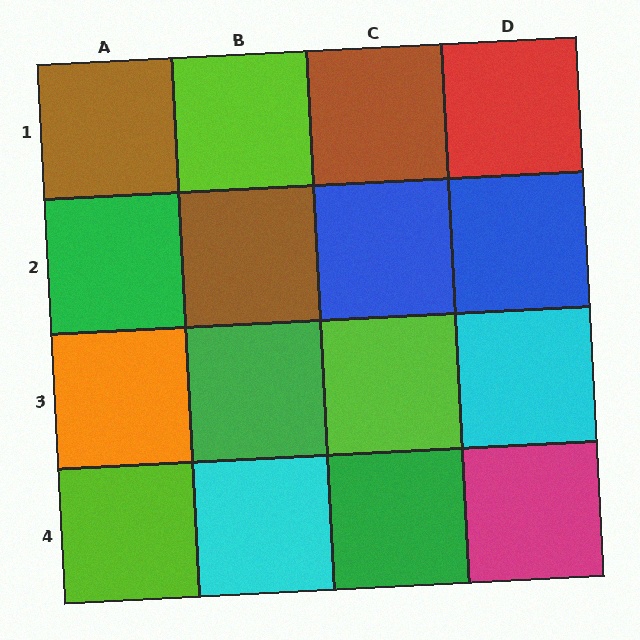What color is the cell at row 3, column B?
Green.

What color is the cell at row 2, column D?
Blue.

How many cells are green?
3 cells are green.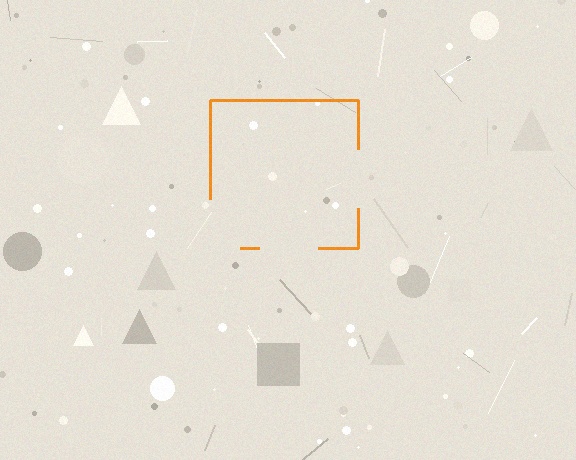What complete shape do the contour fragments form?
The contour fragments form a square.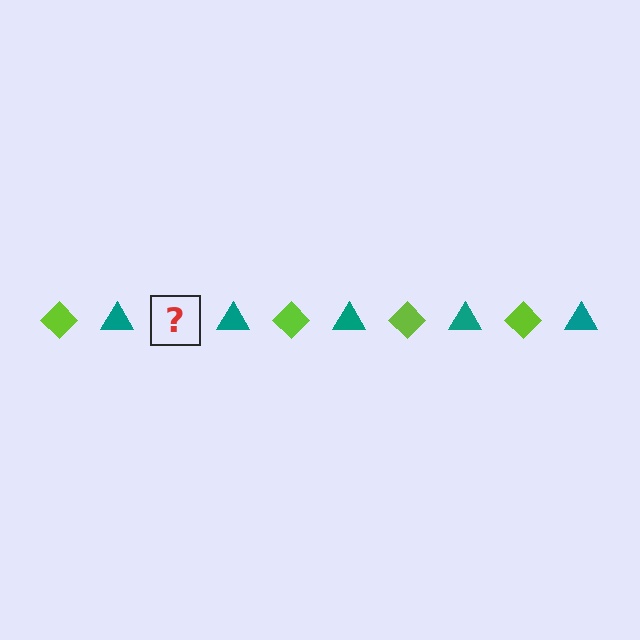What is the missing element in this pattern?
The missing element is a lime diamond.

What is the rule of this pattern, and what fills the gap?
The rule is that the pattern alternates between lime diamond and teal triangle. The gap should be filled with a lime diamond.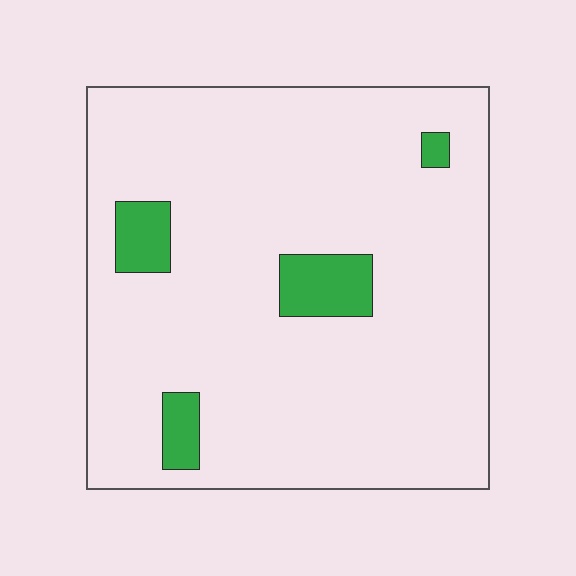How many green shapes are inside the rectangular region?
4.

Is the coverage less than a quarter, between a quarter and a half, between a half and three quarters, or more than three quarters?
Less than a quarter.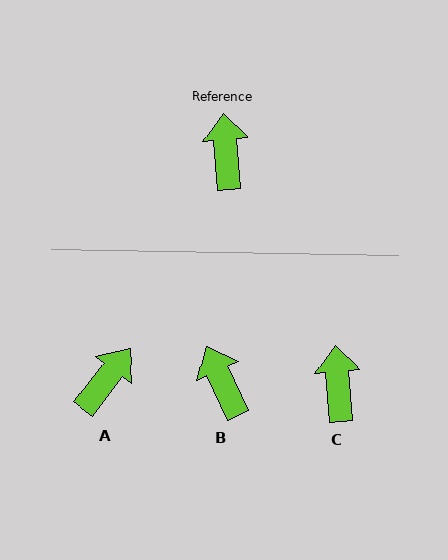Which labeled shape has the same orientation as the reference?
C.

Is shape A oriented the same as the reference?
No, it is off by about 42 degrees.